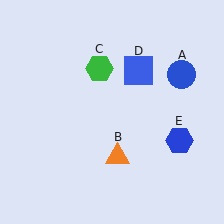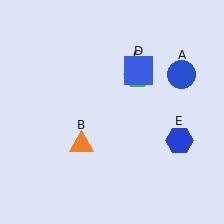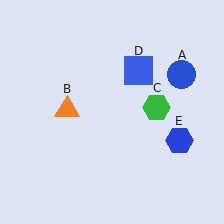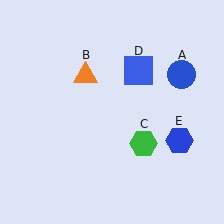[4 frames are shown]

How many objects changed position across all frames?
2 objects changed position: orange triangle (object B), green hexagon (object C).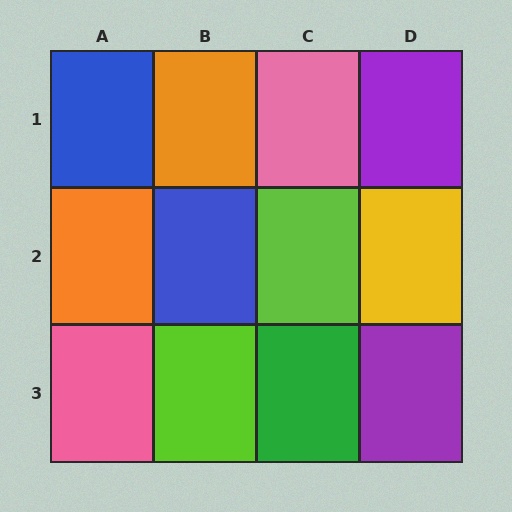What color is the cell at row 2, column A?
Orange.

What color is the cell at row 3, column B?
Lime.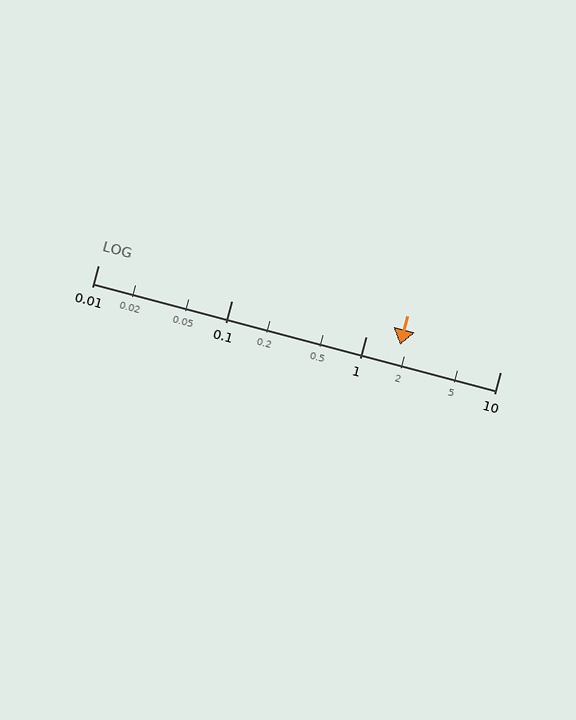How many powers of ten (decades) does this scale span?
The scale spans 3 decades, from 0.01 to 10.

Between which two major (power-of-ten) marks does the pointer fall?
The pointer is between 1 and 10.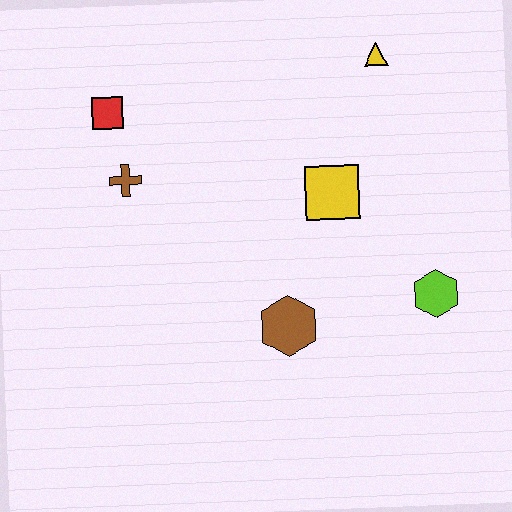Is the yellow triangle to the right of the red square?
Yes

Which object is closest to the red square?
The brown cross is closest to the red square.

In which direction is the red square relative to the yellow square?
The red square is to the left of the yellow square.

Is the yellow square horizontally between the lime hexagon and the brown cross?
Yes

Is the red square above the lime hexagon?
Yes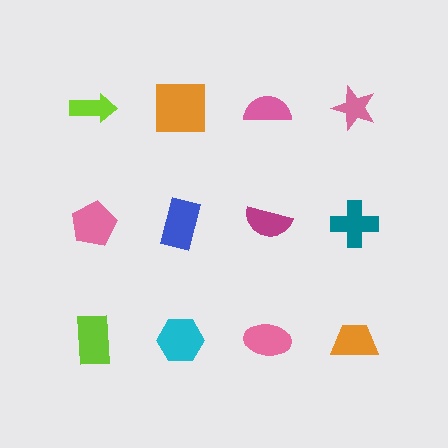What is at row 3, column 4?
An orange trapezoid.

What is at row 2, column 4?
A teal cross.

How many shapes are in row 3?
4 shapes.